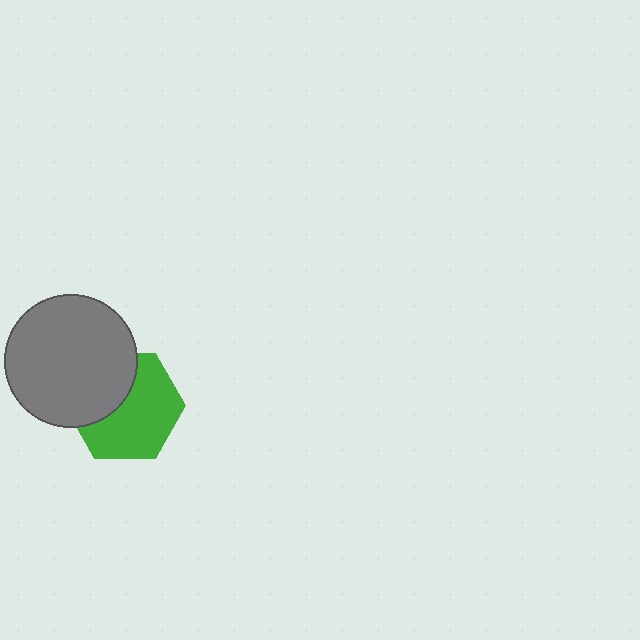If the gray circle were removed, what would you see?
You would see the complete green hexagon.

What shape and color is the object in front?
The object in front is a gray circle.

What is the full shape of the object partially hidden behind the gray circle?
The partially hidden object is a green hexagon.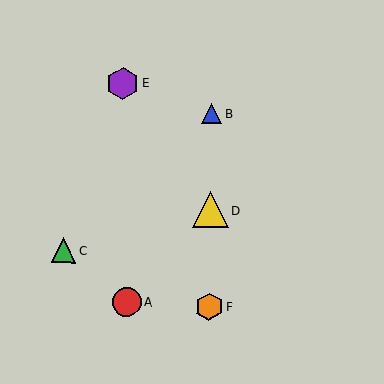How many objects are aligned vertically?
3 objects (B, D, F) are aligned vertically.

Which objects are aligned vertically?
Objects B, D, F are aligned vertically.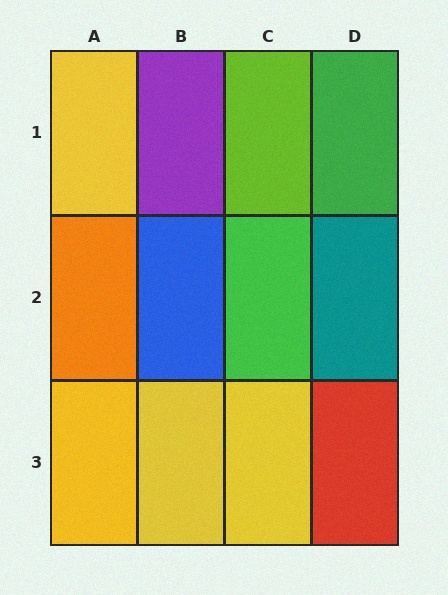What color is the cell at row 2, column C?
Green.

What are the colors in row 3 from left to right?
Yellow, yellow, yellow, red.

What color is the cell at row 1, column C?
Lime.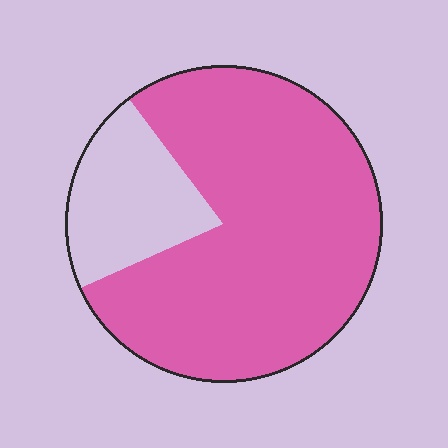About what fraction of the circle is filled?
About four fifths (4/5).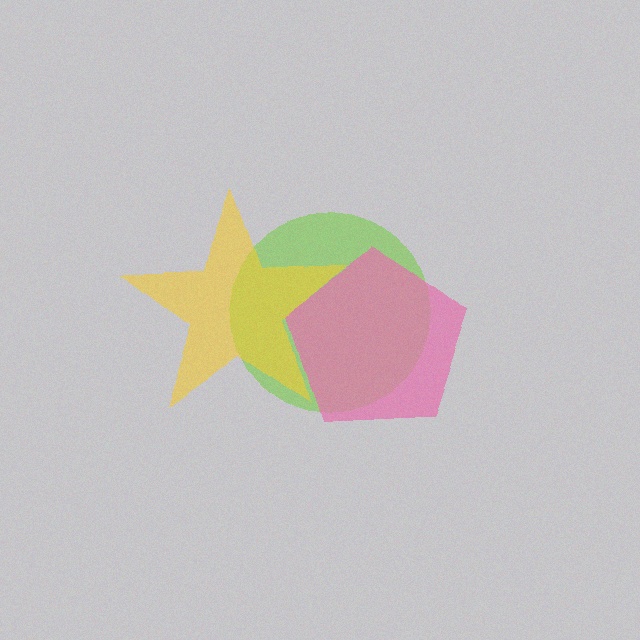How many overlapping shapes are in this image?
There are 3 overlapping shapes in the image.